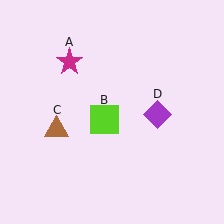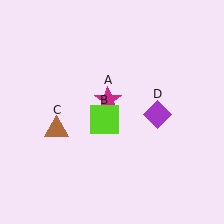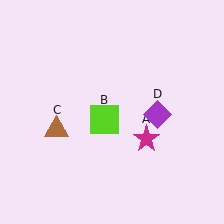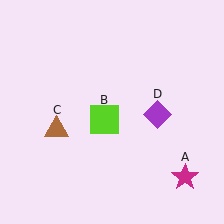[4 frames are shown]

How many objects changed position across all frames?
1 object changed position: magenta star (object A).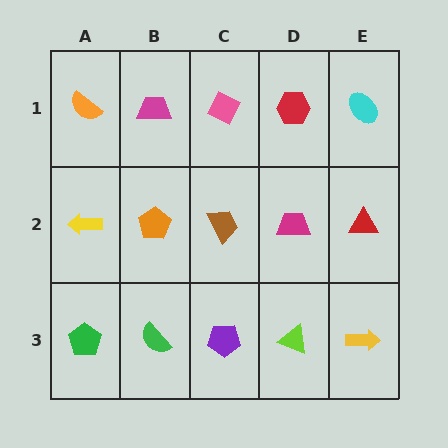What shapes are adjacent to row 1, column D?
A magenta trapezoid (row 2, column D), a pink diamond (row 1, column C), a cyan ellipse (row 1, column E).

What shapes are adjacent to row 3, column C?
A brown trapezoid (row 2, column C), a green semicircle (row 3, column B), a lime triangle (row 3, column D).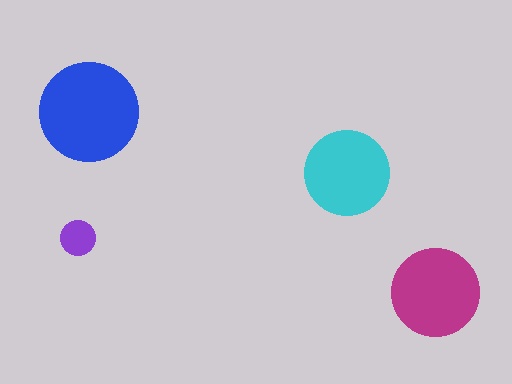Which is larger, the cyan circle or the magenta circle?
The magenta one.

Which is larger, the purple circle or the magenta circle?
The magenta one.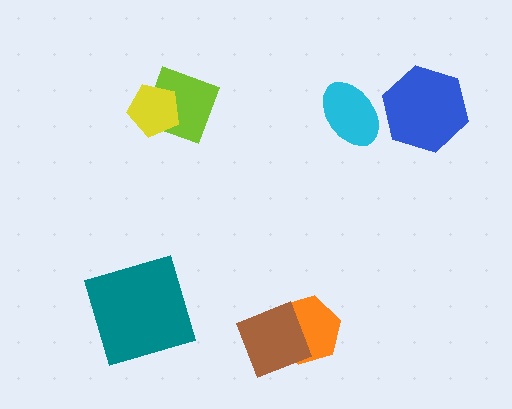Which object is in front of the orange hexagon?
The brown square is in front of the orange hexagon.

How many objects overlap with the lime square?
1 object overlaps with the lime square.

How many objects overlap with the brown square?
1 object overlaps with the brown square.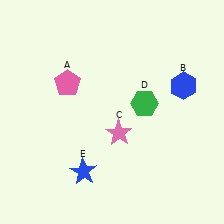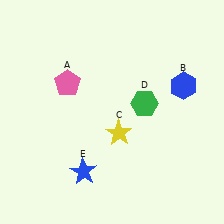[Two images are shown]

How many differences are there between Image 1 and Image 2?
There is 1 difference between the two images.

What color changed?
The star (C) changed from pink in Image 1 to yellow in Image 2.